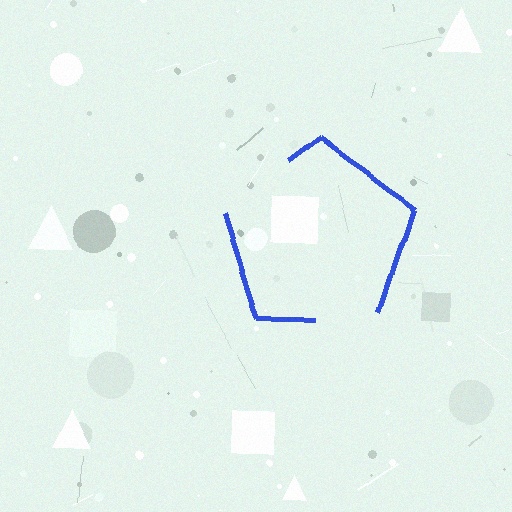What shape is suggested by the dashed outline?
The dashed outline suggests a pentagon.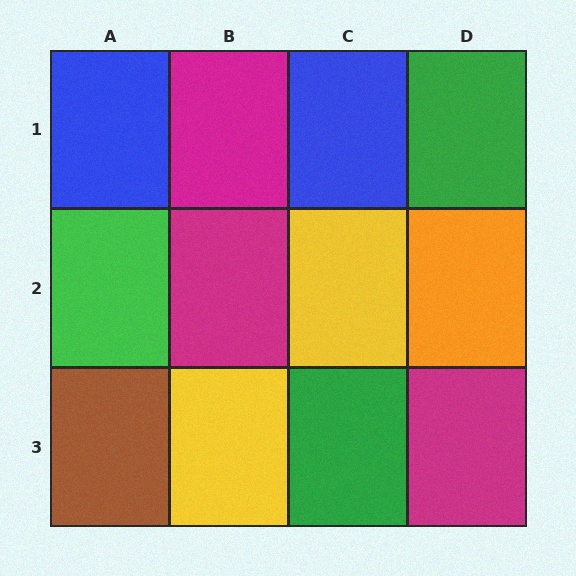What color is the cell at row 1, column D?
Green.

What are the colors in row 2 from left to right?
Green, magenta, yellow, orange.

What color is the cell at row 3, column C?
Green.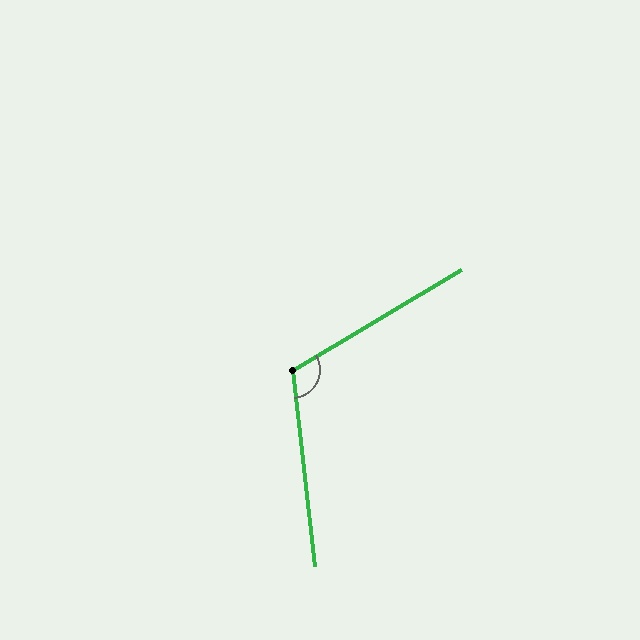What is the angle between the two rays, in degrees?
Approximately 114 degrees.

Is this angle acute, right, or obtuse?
It is obtuse.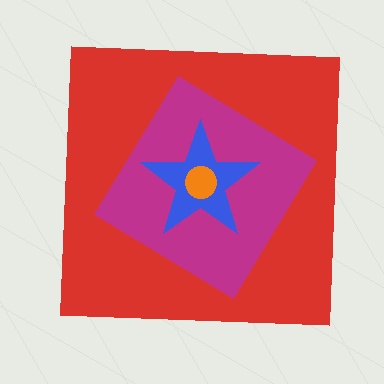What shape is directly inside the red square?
The magenta diamond.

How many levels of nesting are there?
4.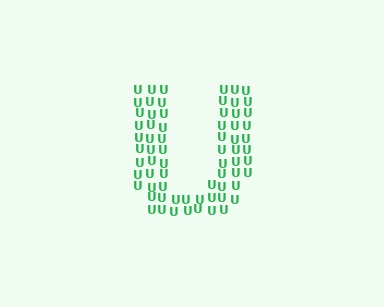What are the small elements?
The small elements are letter U's.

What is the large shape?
The large shape is the letter U.